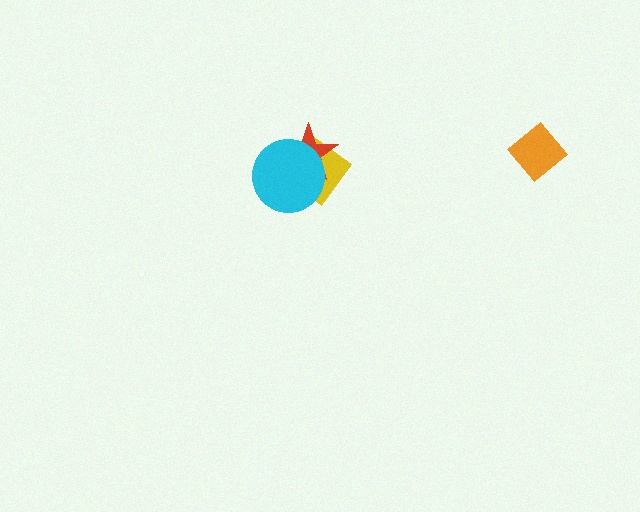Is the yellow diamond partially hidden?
Yes, it is partially covered by another shape.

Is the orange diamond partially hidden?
No, no other shape covers it.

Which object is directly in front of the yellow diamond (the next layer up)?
The red star is directly in front of the yellow diamond.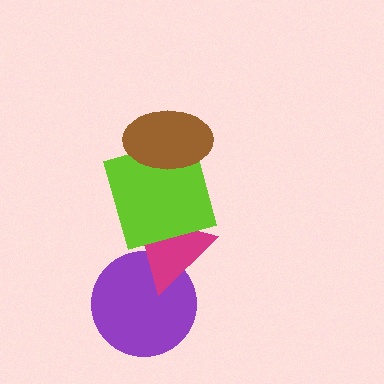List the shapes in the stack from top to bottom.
From top to bottom: the brown ellipse, the lime square, the magenta triangle, the purple circle.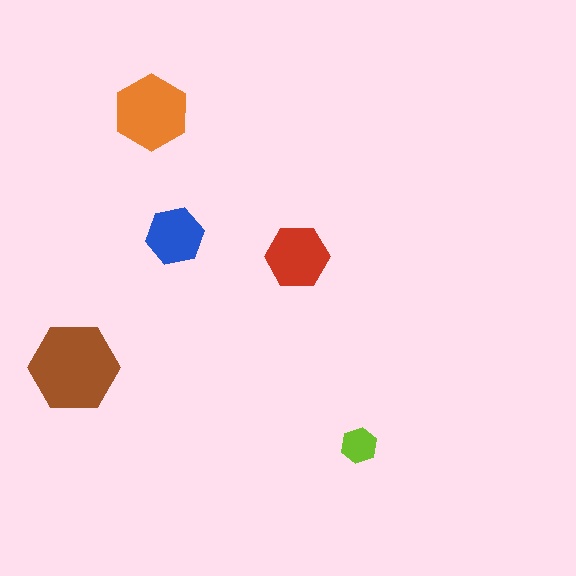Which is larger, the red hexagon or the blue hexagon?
The red one.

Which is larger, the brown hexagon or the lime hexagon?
The brown one.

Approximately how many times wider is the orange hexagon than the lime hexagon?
About 2 times wider.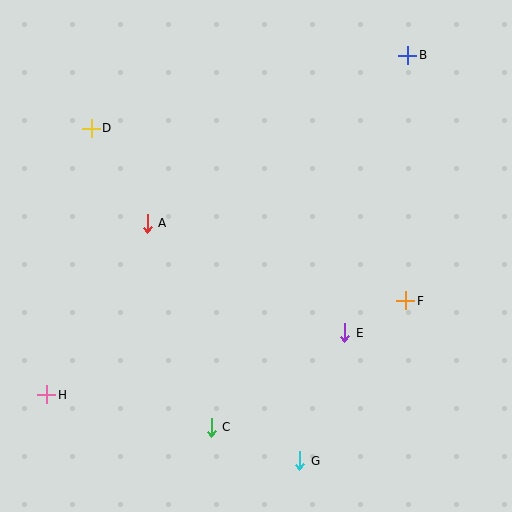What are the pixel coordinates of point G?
Point G is at (300, 461).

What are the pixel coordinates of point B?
Point B is at (408, 55).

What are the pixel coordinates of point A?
Point A is at (147, 223).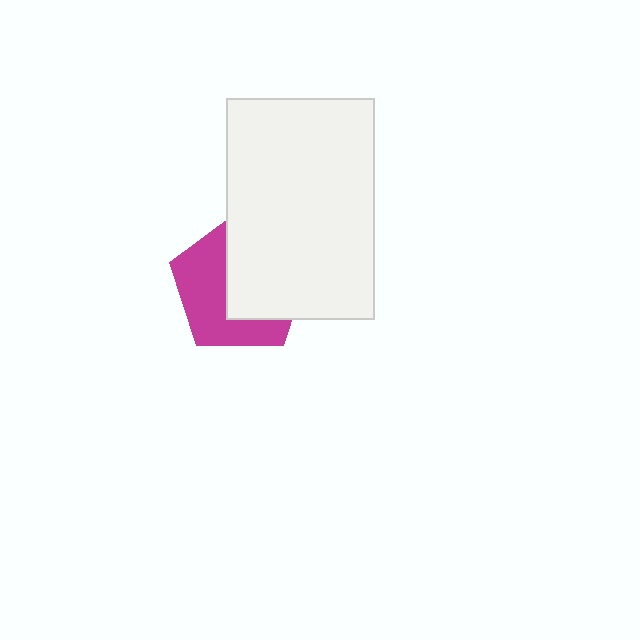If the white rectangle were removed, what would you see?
You would see the complete magenta pentagon.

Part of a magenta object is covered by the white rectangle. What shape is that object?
It is a pentagon.